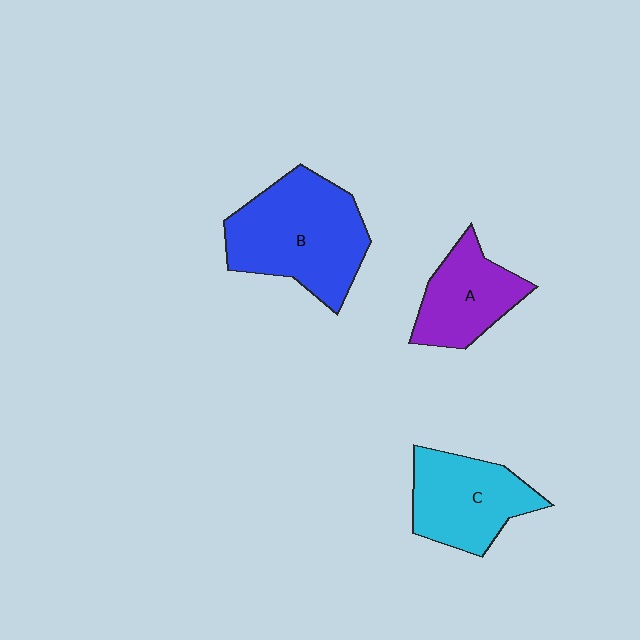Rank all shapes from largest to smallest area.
From largest to smallest: B (blue), C (cyan), A (purple).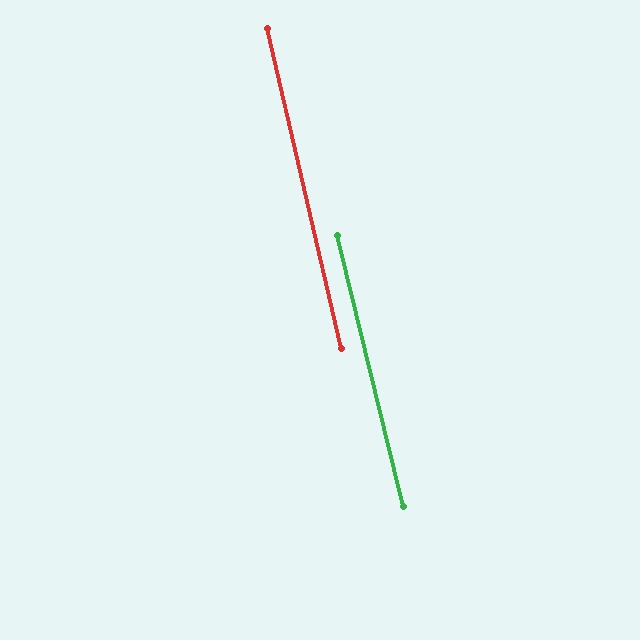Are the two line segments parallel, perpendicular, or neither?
Parallel — their directions differ by only 0.5°.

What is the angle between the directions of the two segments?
Approximately 1 degree.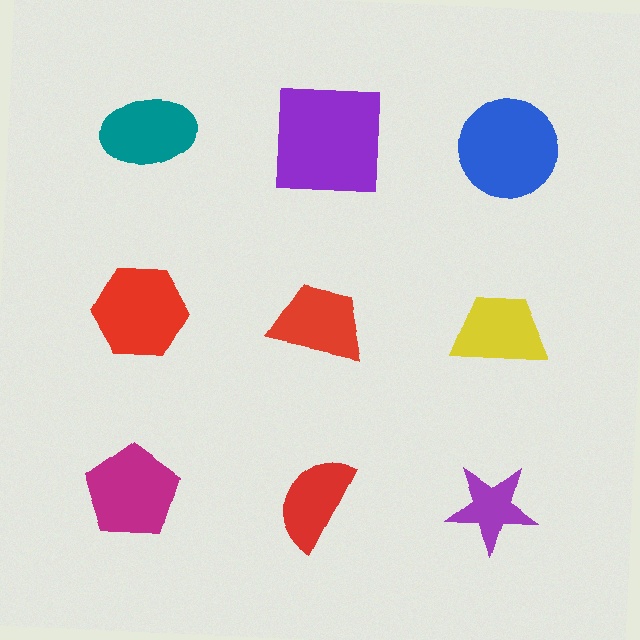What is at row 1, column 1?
A teal ellipse.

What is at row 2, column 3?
A yellow trapezoid.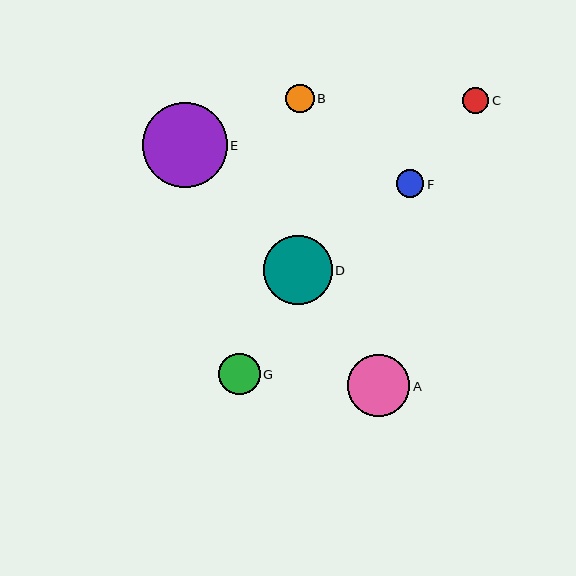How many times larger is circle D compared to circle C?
Circle D is approximately 2.6 times the size of circle C.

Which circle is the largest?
Circle E is the largest with a size of approximately 85 pixels.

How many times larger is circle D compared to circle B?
Circle D is approximately 2.4 times the size of circle B.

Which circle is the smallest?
Circle C is the smallest with a size of approximately 27 pixels.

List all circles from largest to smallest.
From largest to smallest: E, D, A, G, B, F, C.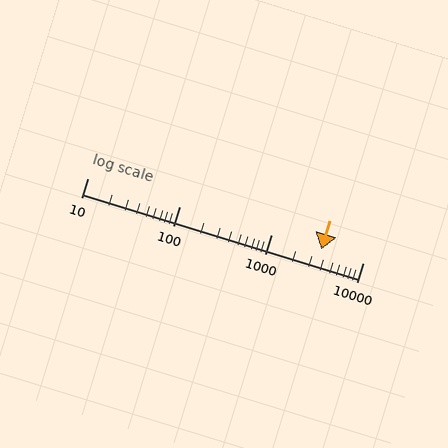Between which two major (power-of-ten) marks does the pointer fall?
The pointer is between 1000 and 10000.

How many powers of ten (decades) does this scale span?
The scale spans 3 decades, from 10 to 10000.